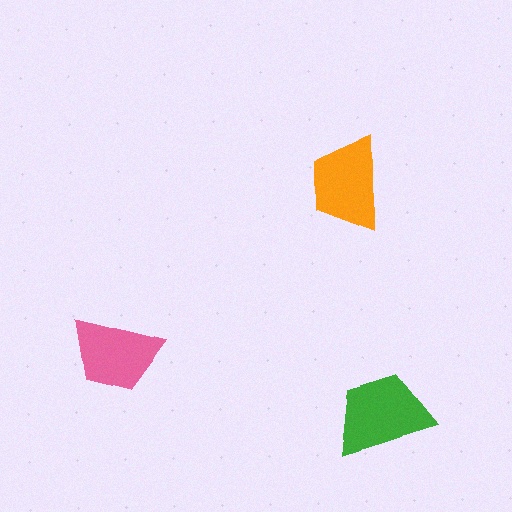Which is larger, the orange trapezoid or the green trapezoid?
The green one.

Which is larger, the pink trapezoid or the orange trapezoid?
The orange one.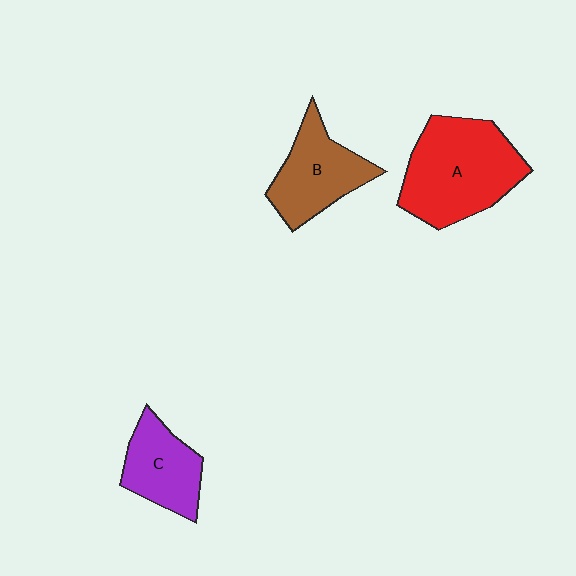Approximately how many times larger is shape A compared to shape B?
Approximately 1.5 times.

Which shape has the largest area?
Shape A (red).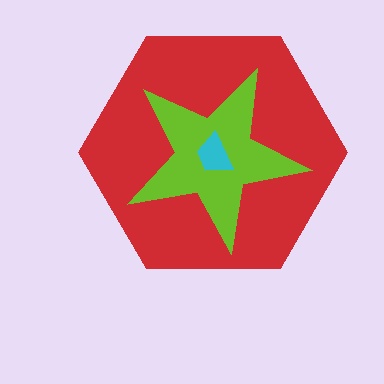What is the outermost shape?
The red hexagon.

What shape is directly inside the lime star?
The cyan trapezoid.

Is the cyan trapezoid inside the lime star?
Yes.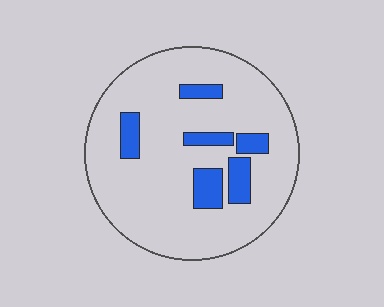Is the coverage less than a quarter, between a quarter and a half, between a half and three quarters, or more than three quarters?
Less than a quarter.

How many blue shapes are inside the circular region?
6.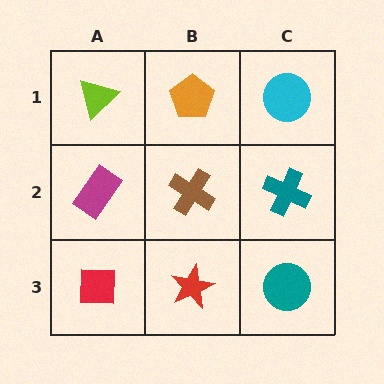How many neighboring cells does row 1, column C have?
2.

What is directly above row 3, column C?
A teal cross.